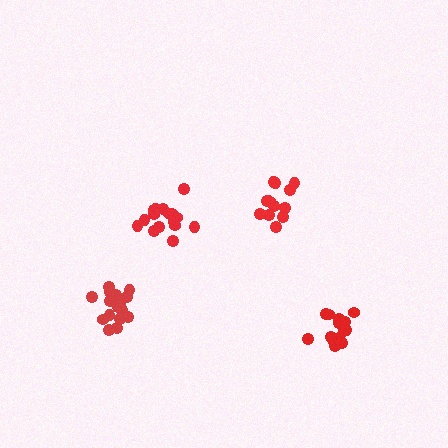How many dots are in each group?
Group 1: 17 dots, Group 2: 18 dots, Group 3: 15 dots, Group 4: 15 dots (65 total).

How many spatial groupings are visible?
There are 4 spatial groupings.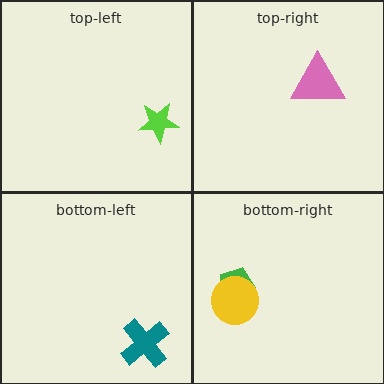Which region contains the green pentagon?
The bottom-right region.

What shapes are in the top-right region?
The pink triangle.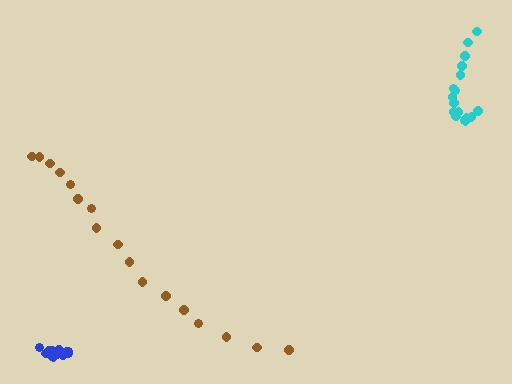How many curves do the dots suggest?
There are 3 distinct paths.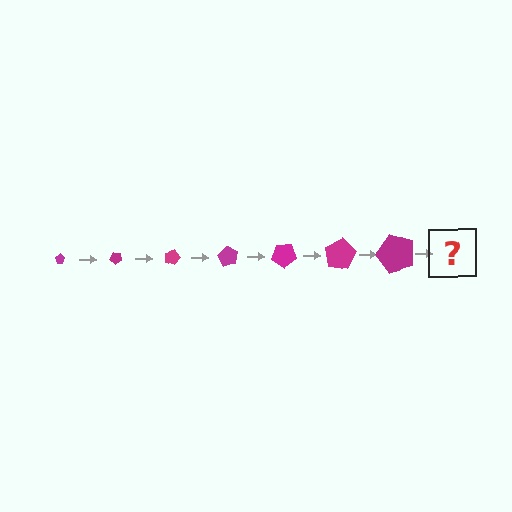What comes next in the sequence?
The next element should be a pentagon, larger than the previous one and rotated 315 degrees from the start.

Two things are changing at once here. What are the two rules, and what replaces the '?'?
The two rules are that the pentagon grows larger each step and it rotates 45 degrees each step. The '?' should be a pentagon, larger than the previous one and rotated 315 degrees from the start.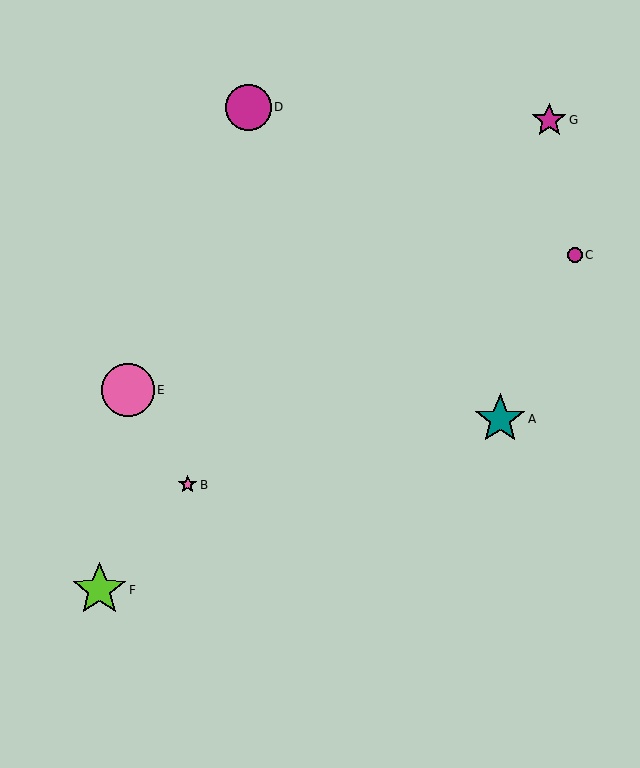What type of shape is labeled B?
Shape B is a pink star.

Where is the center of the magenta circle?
The center of the magenta circle is at (575, 255).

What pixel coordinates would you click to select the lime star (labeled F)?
Click at (99, 590) to select the lime star F.